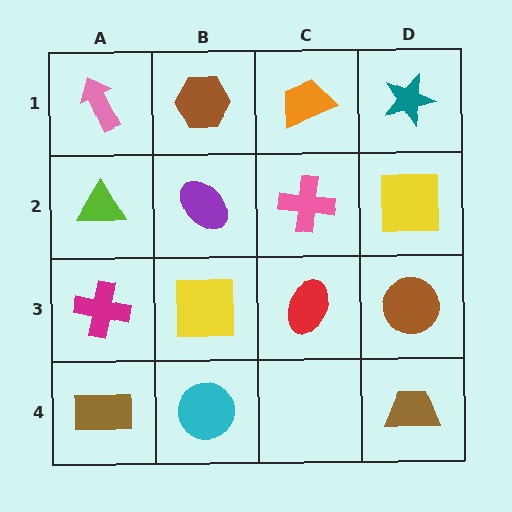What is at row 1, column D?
A teal star.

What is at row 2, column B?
A purple ellipse.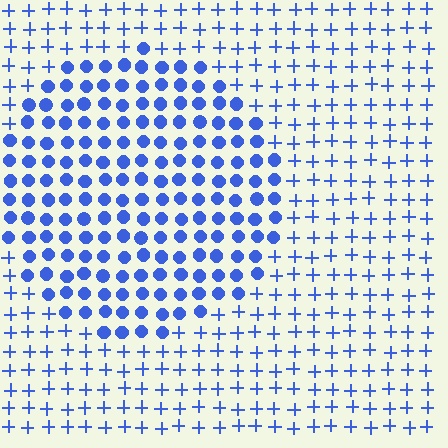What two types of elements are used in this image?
The image uses circles inside the circle region and plus signs outside it.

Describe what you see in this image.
The image is filled with small blue elements arranged in a uniform grid. A circle-shaped region contains circles, while the surrounding area contains plus signs. The boundary is defined purely by the change in element shape.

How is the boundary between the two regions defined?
The boundary is defined by a change in element shape: circles inside vs. plus signs outside. All elements share the same color and spacing.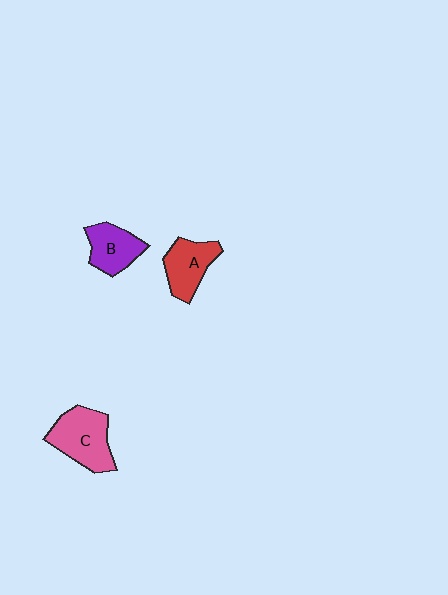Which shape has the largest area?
Shape C (pink).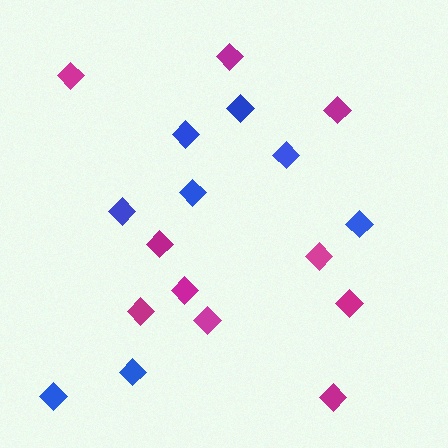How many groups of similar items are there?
There are 2 groups: one group of magenta diamonds (10) and one group of blue diamonds (8).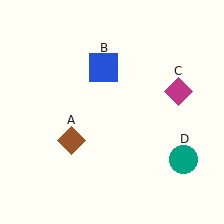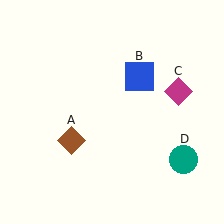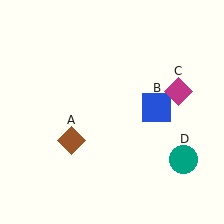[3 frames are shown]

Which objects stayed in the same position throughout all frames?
Brown diamond (object A) and magenta diamond (object C) and teal circle (object D) remained stationary.